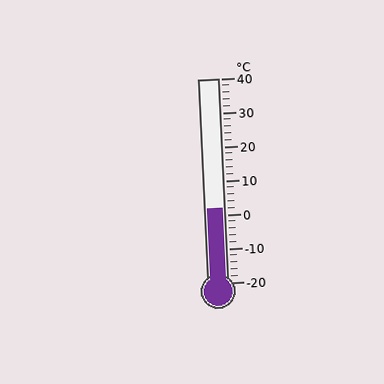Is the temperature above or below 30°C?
The temperature is below 30°C.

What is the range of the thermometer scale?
The thermometer scale ranges from -20°C to 40°C.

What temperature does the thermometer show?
The thermometer shows approximately 2°C.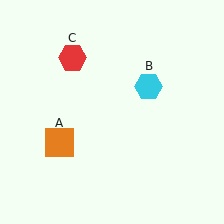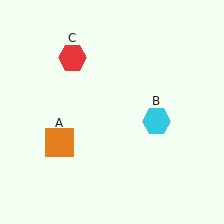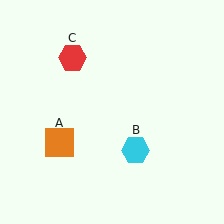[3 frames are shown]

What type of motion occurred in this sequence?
The cyan hexagon (object B) rotated clockwise around the center of the scene.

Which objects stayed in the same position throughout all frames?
Orange square (object A) and red hexagon (object C) remained stationary.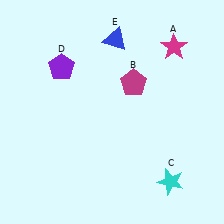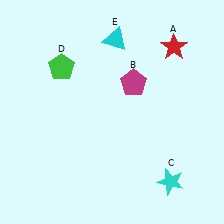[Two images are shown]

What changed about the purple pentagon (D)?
In Image 1, D is purple. In Image 2, it changed to green.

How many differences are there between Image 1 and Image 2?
There are 3 differences between the two images.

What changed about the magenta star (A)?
In Image 1, A is magenta. In Image 2, it changed to red.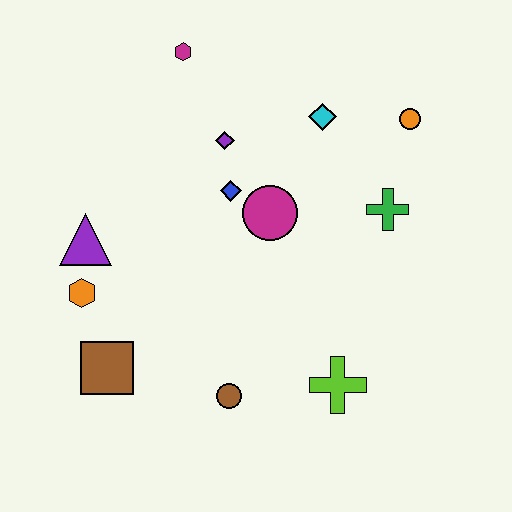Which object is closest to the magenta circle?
The blue diamond is closest to the magenta circle.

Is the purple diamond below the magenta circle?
No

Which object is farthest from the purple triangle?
The orange circle is farthest from the purple triangle.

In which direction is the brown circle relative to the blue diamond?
The brown circle is below the blue diamond.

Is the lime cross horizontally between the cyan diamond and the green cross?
Yes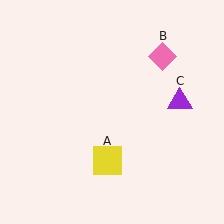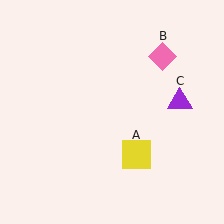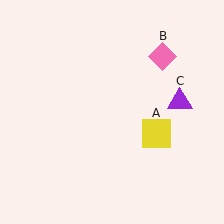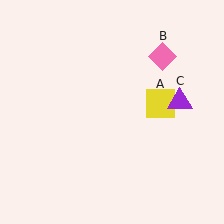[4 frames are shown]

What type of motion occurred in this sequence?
The yellow square (object A) rotated counterclockwise around the center of the scene.